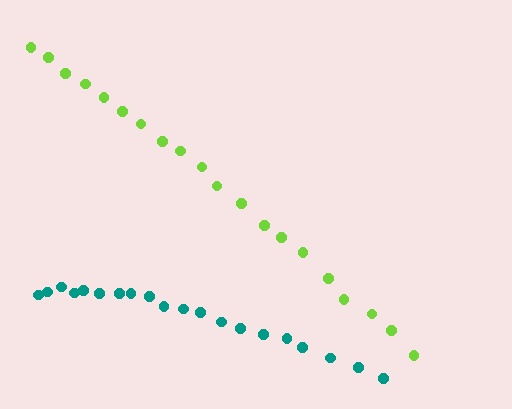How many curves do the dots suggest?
There are 2 distinct paths.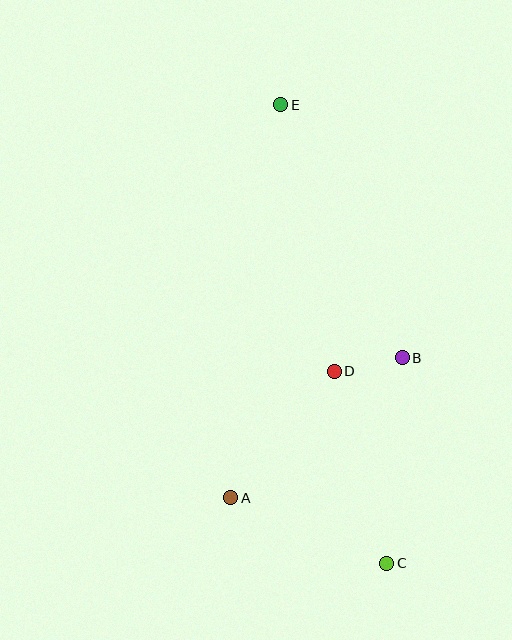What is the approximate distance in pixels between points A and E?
The distance between A and E is approximately 396 pixels.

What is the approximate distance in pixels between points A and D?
The distance between A and D is approximately 163 pixels.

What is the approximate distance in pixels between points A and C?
The distance between A and C is approximately 170 pixels.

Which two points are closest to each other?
Points B and D are closest to each other.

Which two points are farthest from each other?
Points C and E are farthest from each other.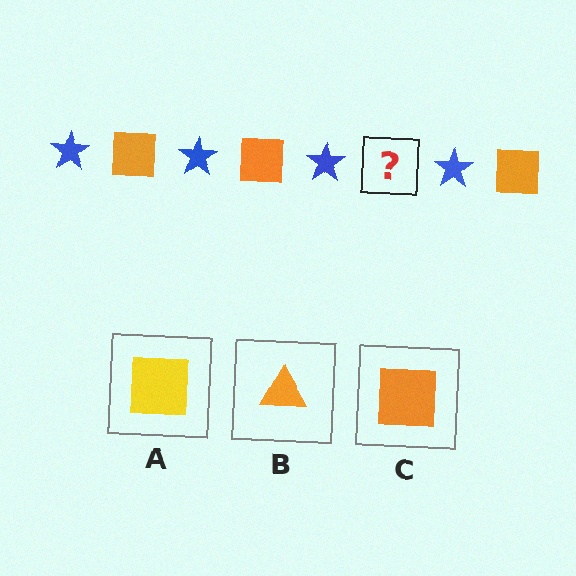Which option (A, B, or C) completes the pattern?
C.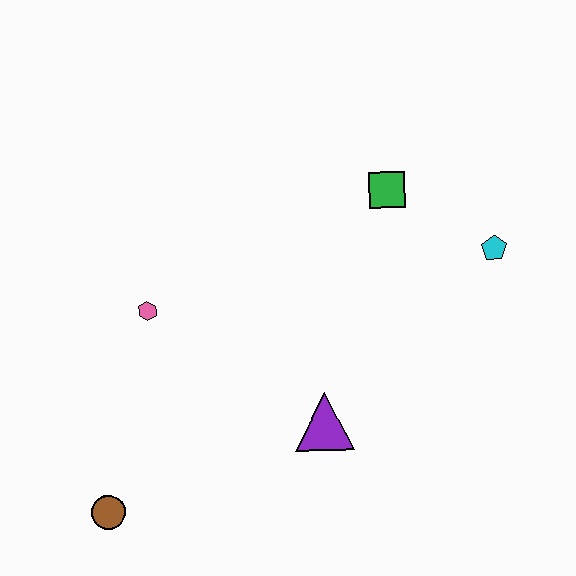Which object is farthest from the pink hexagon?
The cyan pentagon is farthest from the pink hexagon.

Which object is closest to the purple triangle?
The pink hexagon is closest to the purple triangle.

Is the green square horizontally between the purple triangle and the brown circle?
No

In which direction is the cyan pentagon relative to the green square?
The cyan pentagon is to the right of the green square.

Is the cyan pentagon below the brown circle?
No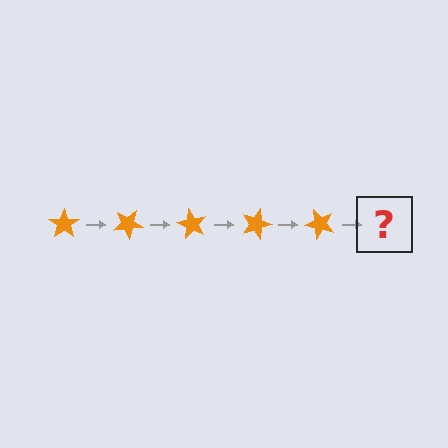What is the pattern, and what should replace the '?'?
The pattern is that the star rotates 30 degrees each step. The '?' should be an orange star rotated 150 degrees.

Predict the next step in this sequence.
The next step is an orange star rotated 150 degrees.